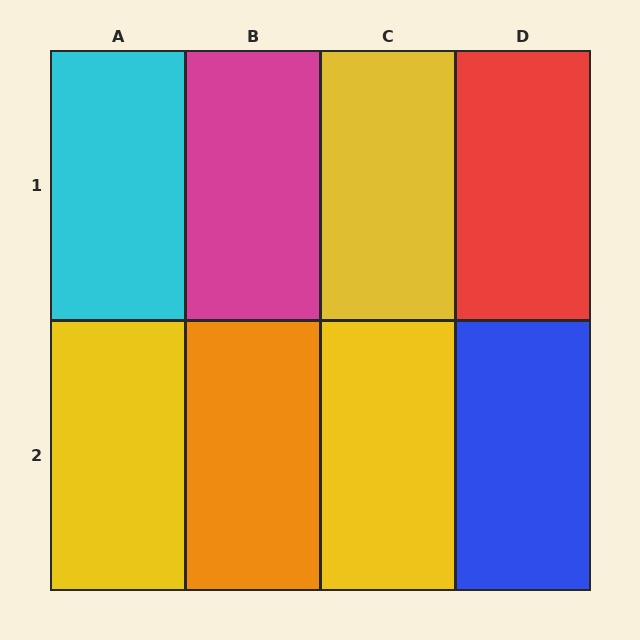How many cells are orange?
1 cell is orange.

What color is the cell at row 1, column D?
Red.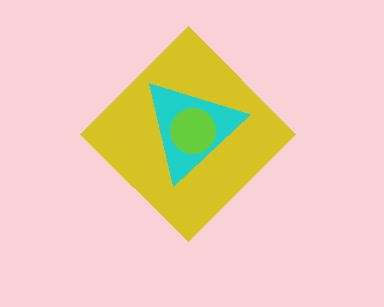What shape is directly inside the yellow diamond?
The cyan triangle.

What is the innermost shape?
The lime circle.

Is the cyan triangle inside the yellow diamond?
Yes.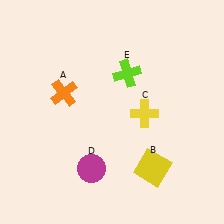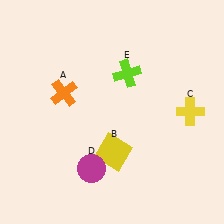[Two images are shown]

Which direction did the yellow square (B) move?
The yellow square (B) moved left.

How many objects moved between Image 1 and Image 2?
2 objects moved between the two images.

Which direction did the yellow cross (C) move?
The yellow cross (C) moved right.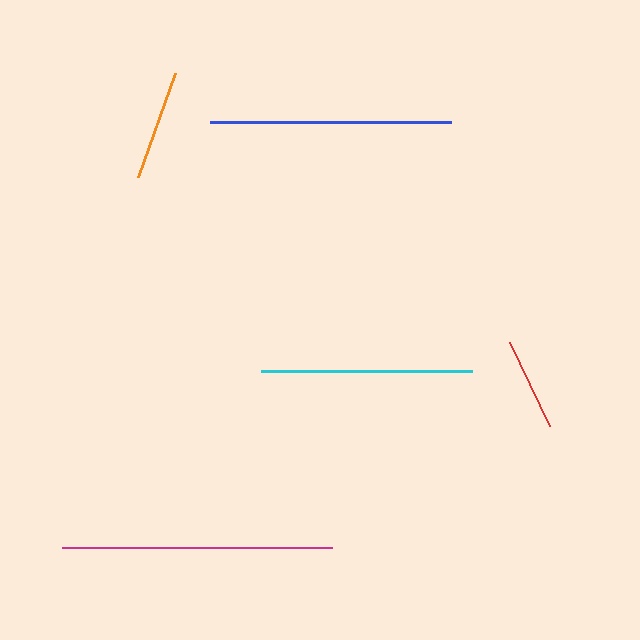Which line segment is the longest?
The magenta line is the longest at approximately 270 pixels.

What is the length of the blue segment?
The blue segment is approximately 241 pixels long.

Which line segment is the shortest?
The red line is the shortest at approximately 93 pixels.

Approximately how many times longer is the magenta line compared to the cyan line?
The magenta line is approximately 1.3 times the length of the cyan line.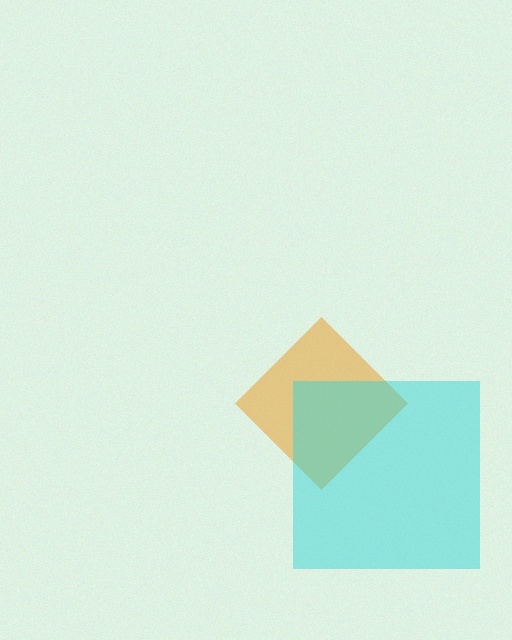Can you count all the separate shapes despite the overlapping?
Yes, there are 2 separate shapes.